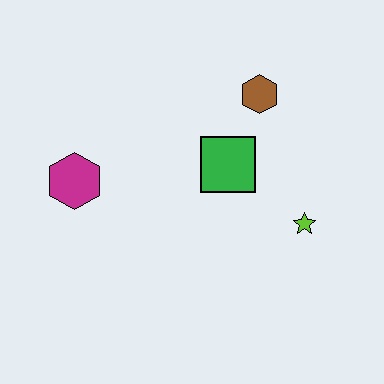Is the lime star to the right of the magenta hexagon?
Yes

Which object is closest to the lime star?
The green square is closest to the lime star.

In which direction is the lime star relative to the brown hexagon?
The lime star is below the brown hexagon.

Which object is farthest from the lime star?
The magenta hexagon is farthest from the lime star.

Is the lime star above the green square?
No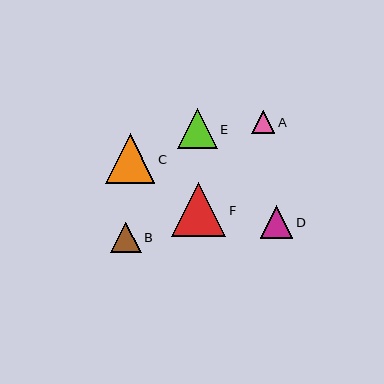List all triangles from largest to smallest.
From largest to smallest: F, C, E, D, B, A.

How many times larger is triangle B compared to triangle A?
Triangle B is approximately 1.3 times the size of triangle A.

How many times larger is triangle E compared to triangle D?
Triangle E is approximately 1.2 times the size of triangle D.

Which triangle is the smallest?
Triangle A is the smallest with a size of approximately 23 pixels.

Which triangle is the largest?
Triangle F is the largest with a size of approximately 54 pixels.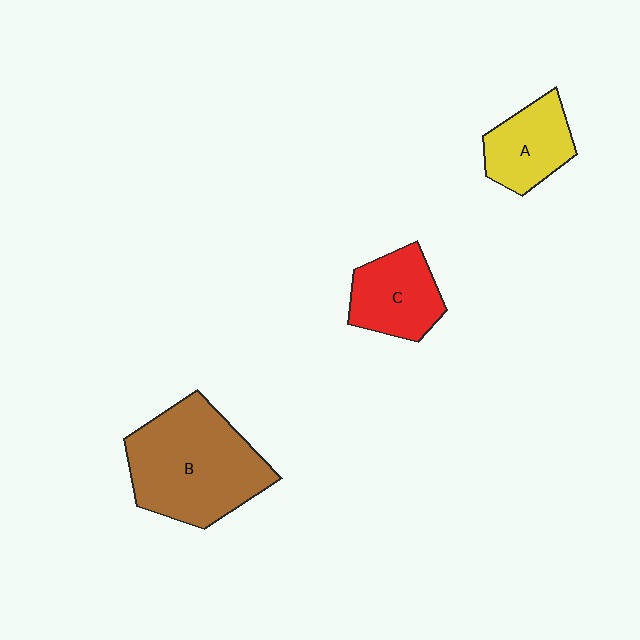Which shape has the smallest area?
Shape A (yellow).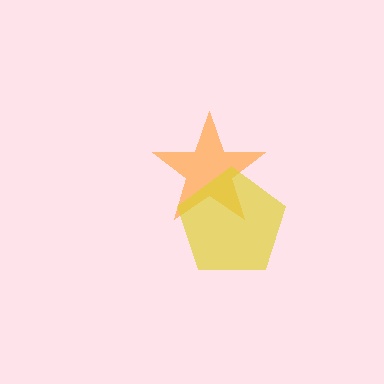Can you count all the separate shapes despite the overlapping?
Yes, there are 2 separate shapes.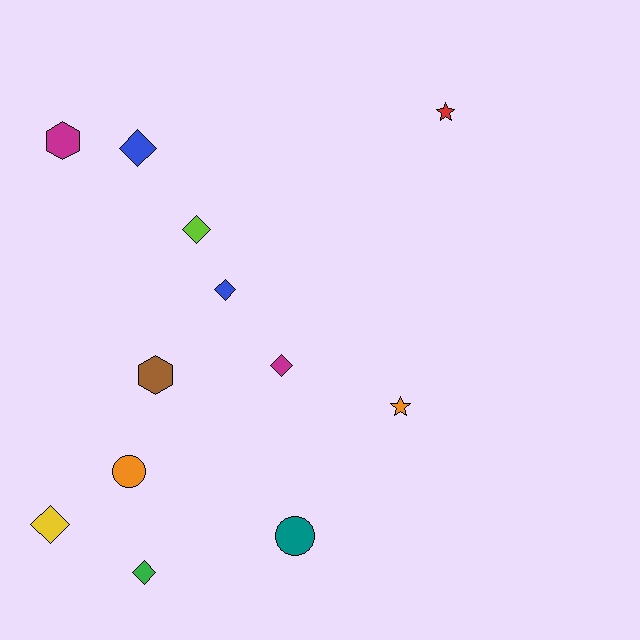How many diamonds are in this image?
There are 6 diamonds.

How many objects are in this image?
There are 12 objects.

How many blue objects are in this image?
There are 2 blue objects.